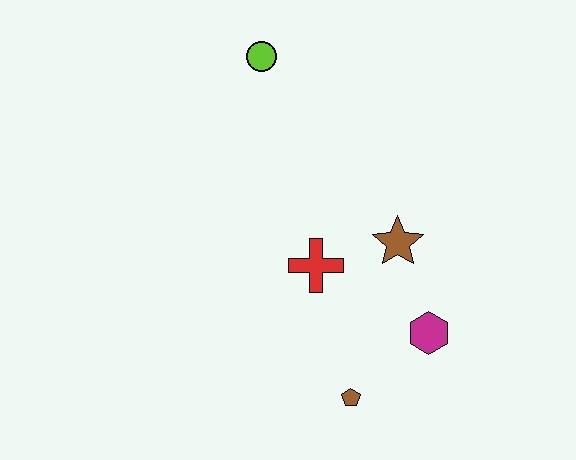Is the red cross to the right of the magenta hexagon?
No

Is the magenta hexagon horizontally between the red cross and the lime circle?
No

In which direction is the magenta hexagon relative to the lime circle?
The magenta hexagon is below the lime circle.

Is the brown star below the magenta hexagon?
No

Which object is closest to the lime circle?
The red cross is closest to the lime circle.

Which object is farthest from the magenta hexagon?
The lime circle is farthest from the magenta hexagon.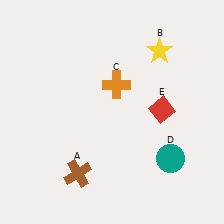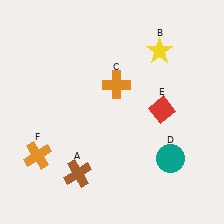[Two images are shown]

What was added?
An orange cross (F) was added in Image 2.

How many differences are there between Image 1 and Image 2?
There is 1 difference between the two images.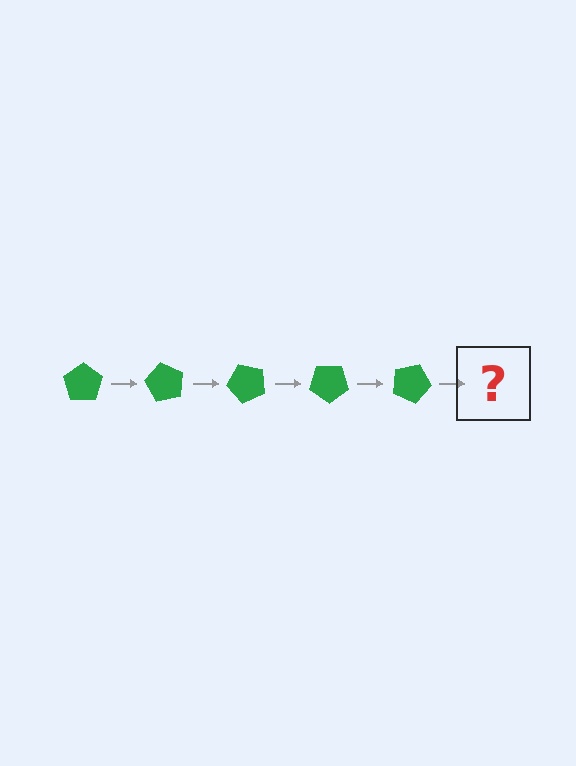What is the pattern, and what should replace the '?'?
The pattern is that the pentagon rotates 60 degrees each step. The '?' should be a green pentagon rotated 300 degrees.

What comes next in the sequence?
The next element should be a green pentagon rotated 300 degrees.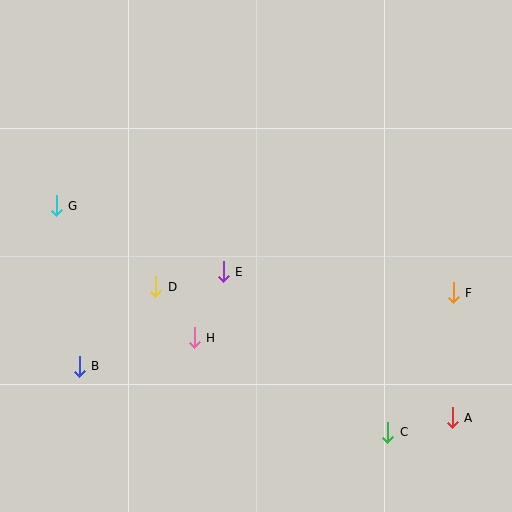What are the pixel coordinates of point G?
Point G is at (56, 206).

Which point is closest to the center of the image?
Point E at (223, 272) is closest to the center.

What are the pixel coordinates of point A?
Point A is at (452, 418).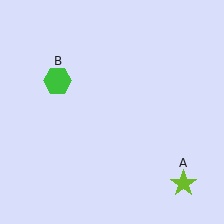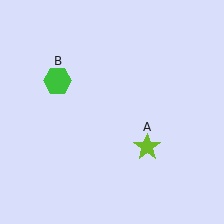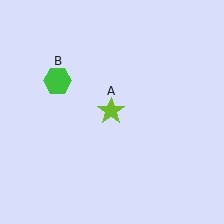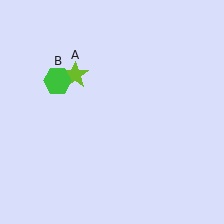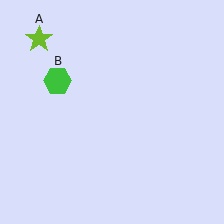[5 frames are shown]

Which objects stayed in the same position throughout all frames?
Green hexagon (object B) remained stationary.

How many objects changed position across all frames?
1 object changed position: lime star (object A).